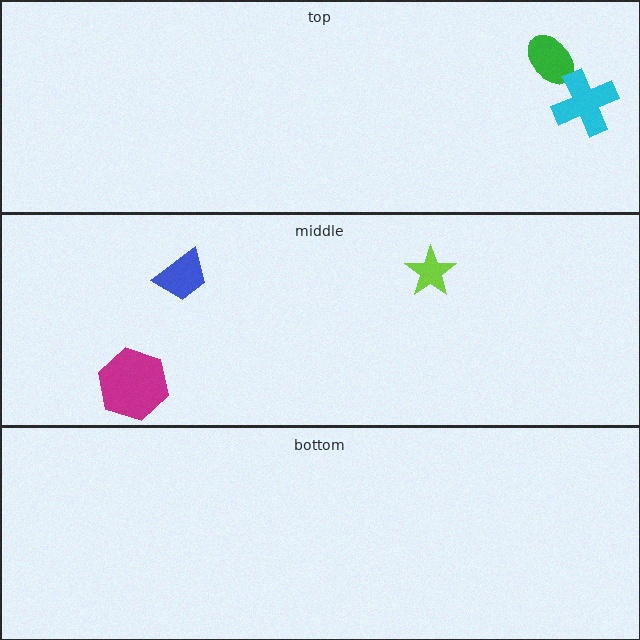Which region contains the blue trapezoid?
The middle region.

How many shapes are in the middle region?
3.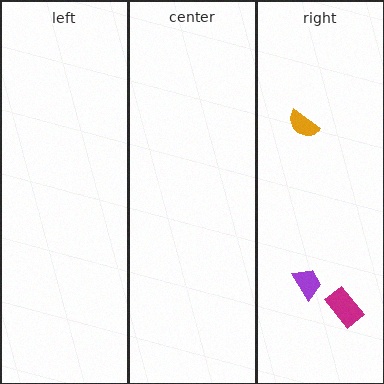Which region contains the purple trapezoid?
The right region.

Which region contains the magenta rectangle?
The right region.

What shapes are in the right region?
The orange semicircle, the purple trapezoid, the magenta rectangle.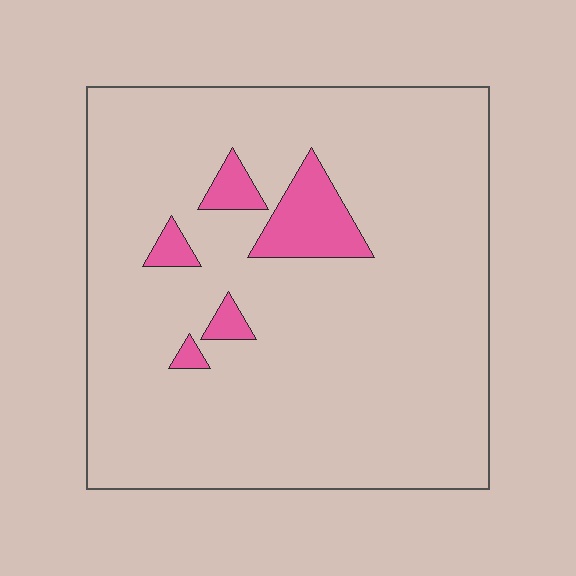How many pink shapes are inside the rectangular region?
5.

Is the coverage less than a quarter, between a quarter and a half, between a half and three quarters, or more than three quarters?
Less than a quarter.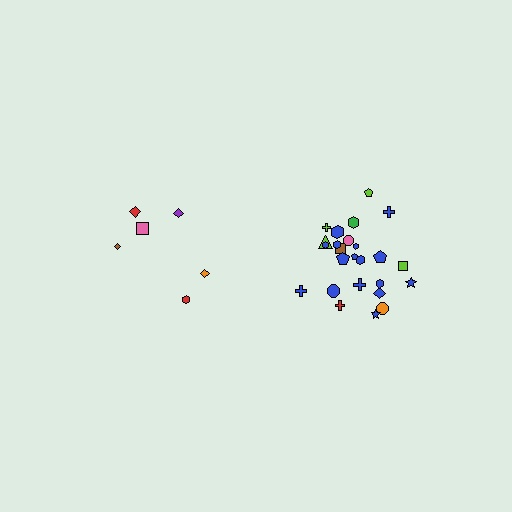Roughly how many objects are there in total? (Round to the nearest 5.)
Roughly 30 objects in total.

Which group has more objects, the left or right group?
The right group.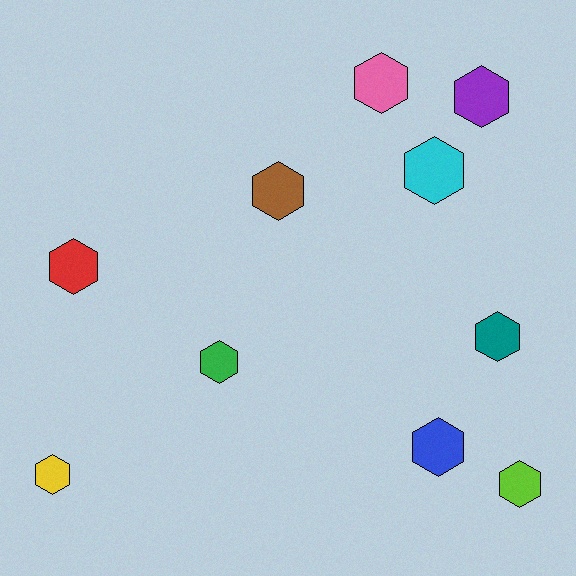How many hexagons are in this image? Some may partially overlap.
There are 10 hexagons.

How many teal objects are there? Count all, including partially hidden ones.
There is 1 teal object.